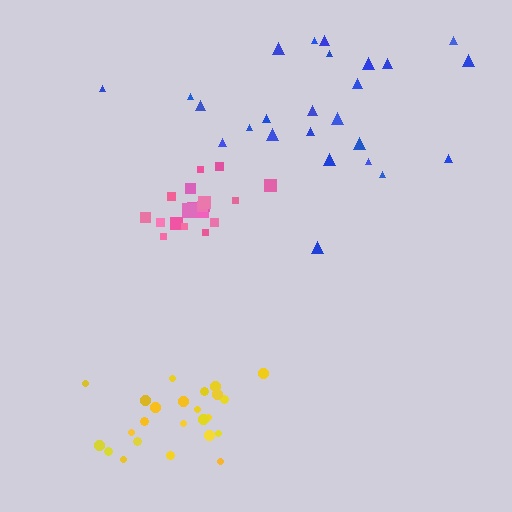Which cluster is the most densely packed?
Pink.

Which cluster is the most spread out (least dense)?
Blue.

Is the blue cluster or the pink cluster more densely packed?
Pink.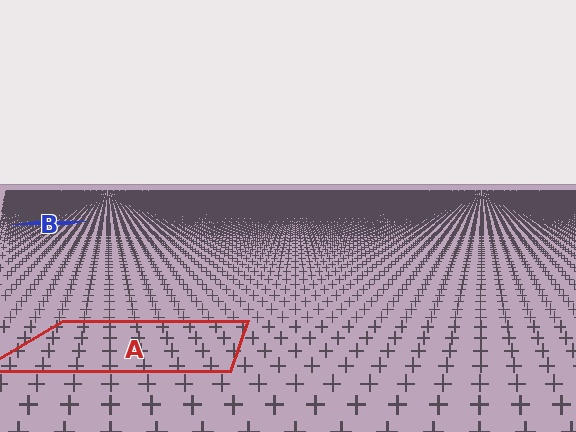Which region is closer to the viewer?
Region A is closer. The texture elements there are larger and more spread out.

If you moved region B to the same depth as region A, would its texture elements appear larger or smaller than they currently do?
They would appear larger. At a closer depth, the same texture elements are projected at a bigger on-screen size.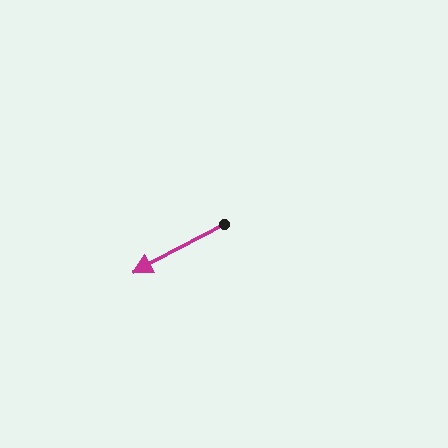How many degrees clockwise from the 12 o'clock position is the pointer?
Approximately 242 degrees.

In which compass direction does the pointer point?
Southwest.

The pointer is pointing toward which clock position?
Roughly 8 o'clock.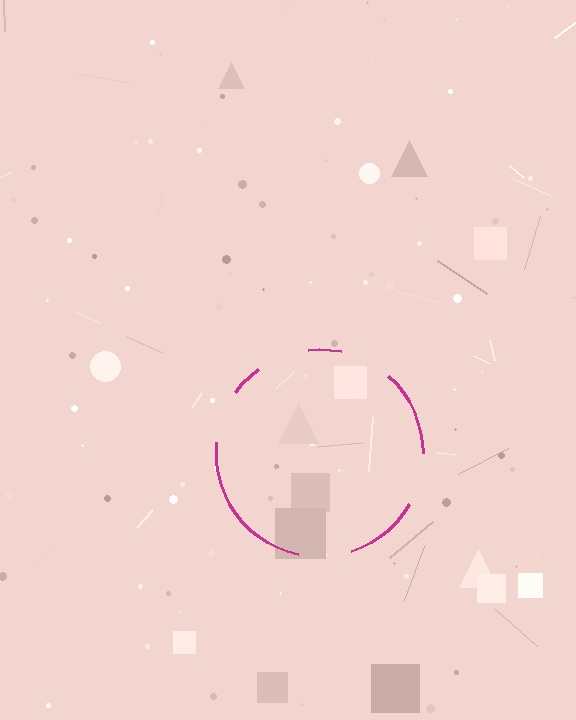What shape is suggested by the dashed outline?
The dashed outline suggests a circle.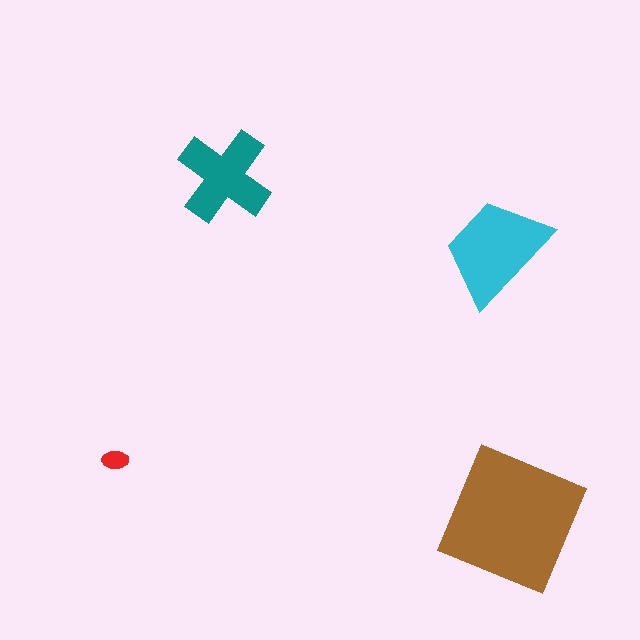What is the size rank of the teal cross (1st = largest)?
3rd.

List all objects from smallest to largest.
The red ellipse, the teal cross, the cyan trapezoid, the brown square.